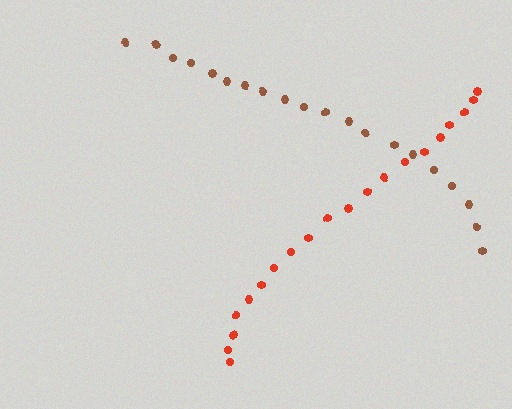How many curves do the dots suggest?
There are 2 distinct paths.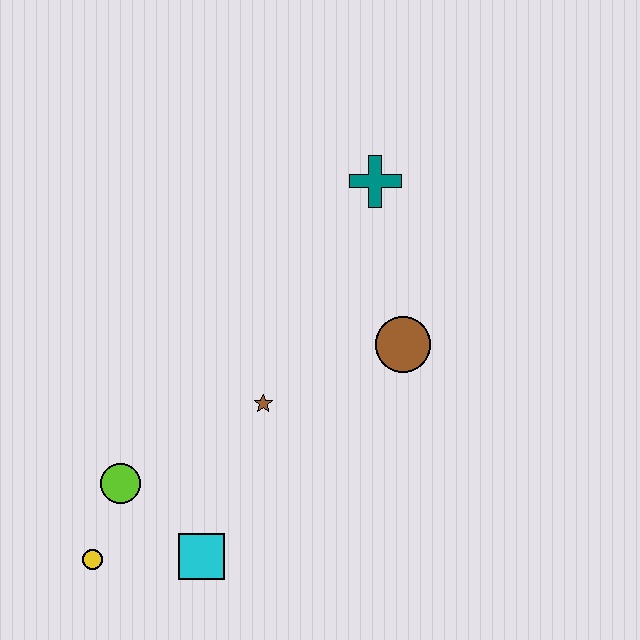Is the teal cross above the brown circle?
Yes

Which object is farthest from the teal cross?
The yellow circle is farthest from the teal cross.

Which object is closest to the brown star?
The brown circle is closest to the brown star.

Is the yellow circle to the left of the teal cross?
Yes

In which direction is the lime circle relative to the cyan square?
The lime circle is to the left of the cyan square.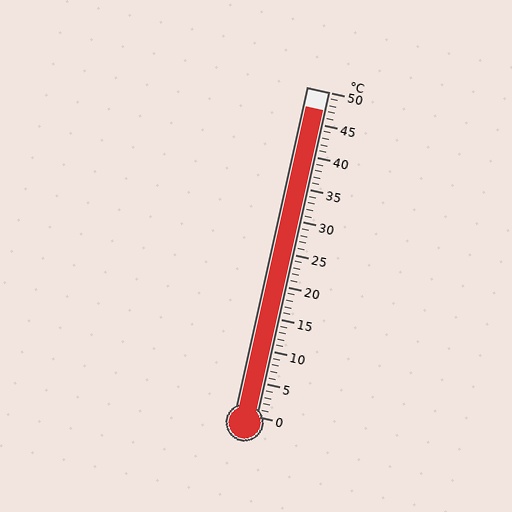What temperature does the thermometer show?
The thermometer shows approximately 47°C.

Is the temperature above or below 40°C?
The temperature is above 40°C.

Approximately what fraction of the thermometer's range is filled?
The thermometer is filled to approximately 95% of its range.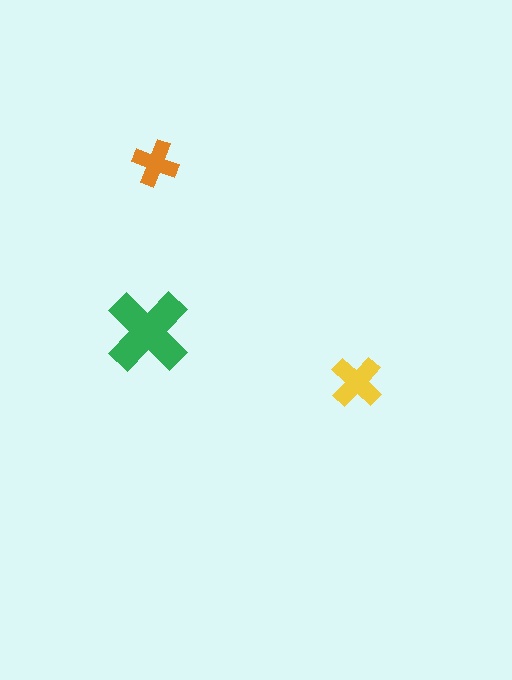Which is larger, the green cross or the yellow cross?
The green one.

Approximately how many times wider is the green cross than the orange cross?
About 2 times wider.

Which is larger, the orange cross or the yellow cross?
The yellow one.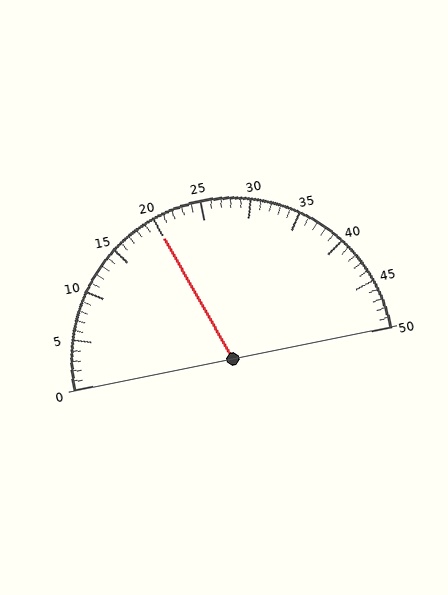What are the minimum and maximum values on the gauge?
The gauge ranges from 0 to 50.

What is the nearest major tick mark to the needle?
The nearest major tick mark is 20.